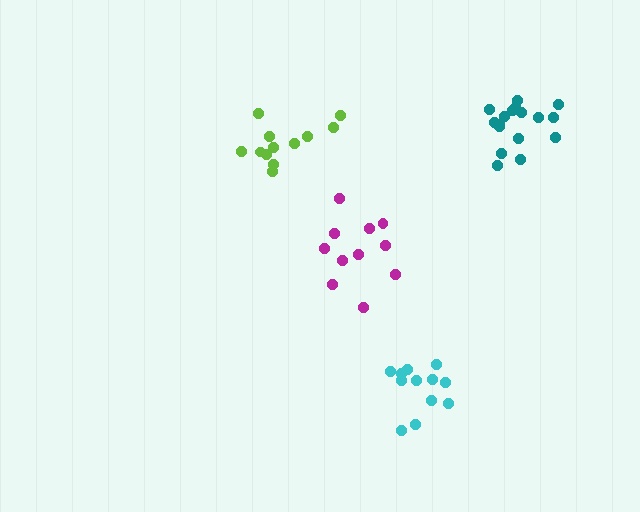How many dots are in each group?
Group 1: 17 dots, Group 2: 11 dots, Group 3: 12 dots, Group 4: 12 dots (52 total).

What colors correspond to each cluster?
The clusters are colored: teal, magenta, cyan, lime.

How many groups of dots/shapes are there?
There are 4 groups.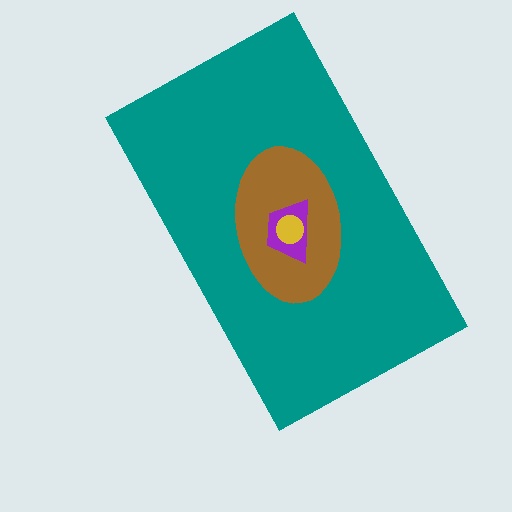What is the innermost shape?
The yellow circle.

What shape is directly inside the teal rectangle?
The brown ellipse.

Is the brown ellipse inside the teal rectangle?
Yes.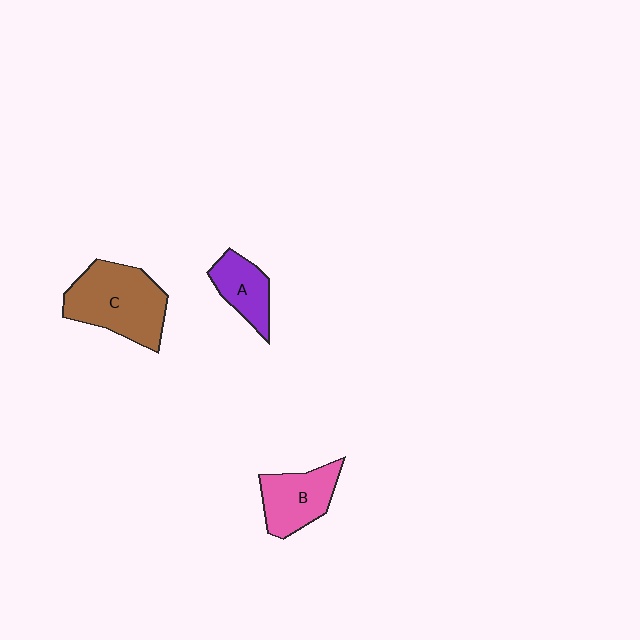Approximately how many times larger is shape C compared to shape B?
Approximately 1.5 times.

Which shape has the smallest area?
Shape A (purple).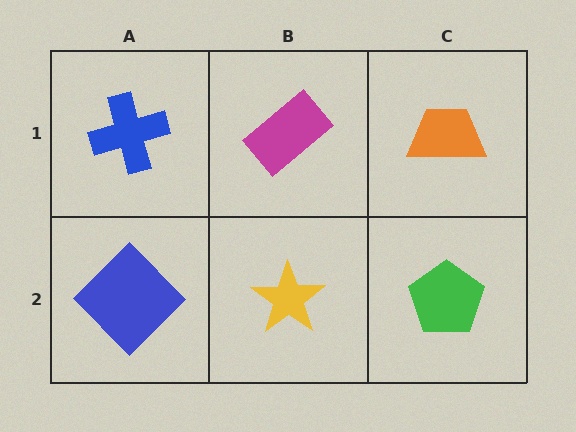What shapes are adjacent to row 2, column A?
A blue cross (row 1, column A), a yellow star (row 2, column B).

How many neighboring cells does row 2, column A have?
2.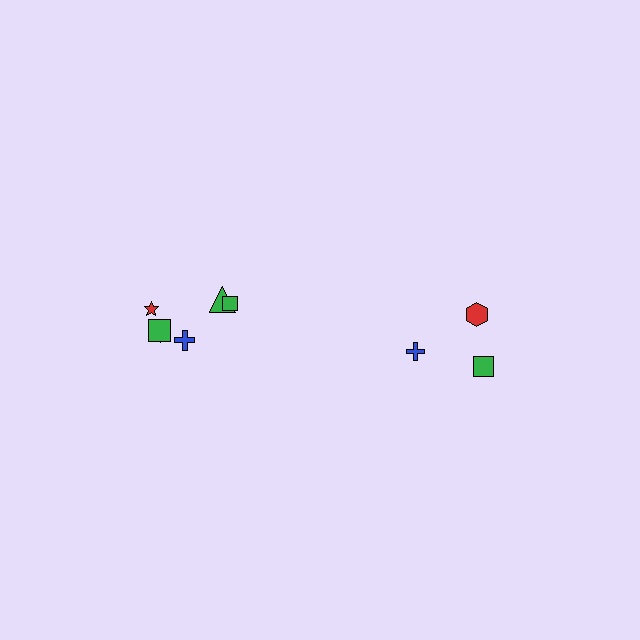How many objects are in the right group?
There are 3 objects.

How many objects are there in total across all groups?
There are 9 objects.